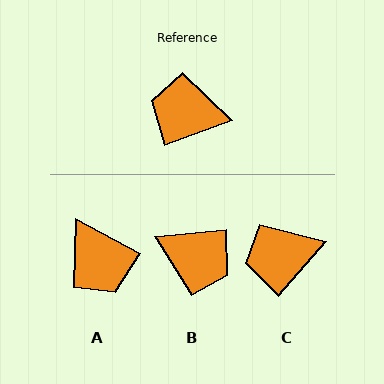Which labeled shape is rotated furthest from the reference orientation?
B, about 166 degrees away.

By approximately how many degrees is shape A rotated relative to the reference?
Approximately 132 degrees counter-clockwise.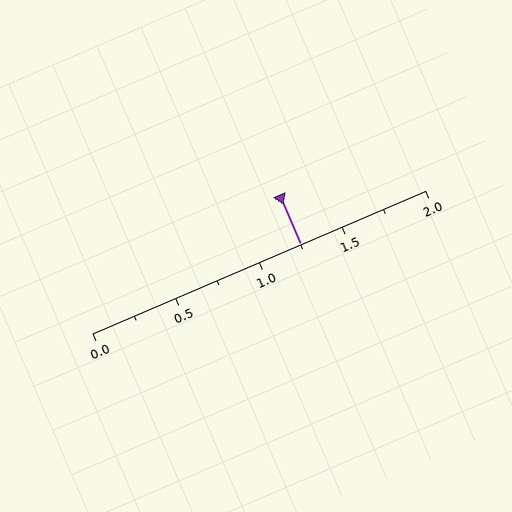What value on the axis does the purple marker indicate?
The marker indicates approximately 1.25.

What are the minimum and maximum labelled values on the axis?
The axis runs from 0.0 to 2.0.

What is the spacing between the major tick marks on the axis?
The major ticks are spaced 0.5 apart.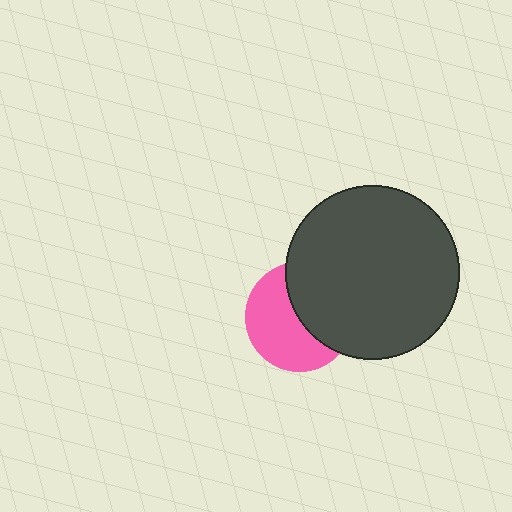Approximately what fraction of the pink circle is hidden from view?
Roughly 45% of the pink circle is hidden behind the dark gray circle.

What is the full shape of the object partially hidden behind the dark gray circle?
The partially hidden object is a pink circle.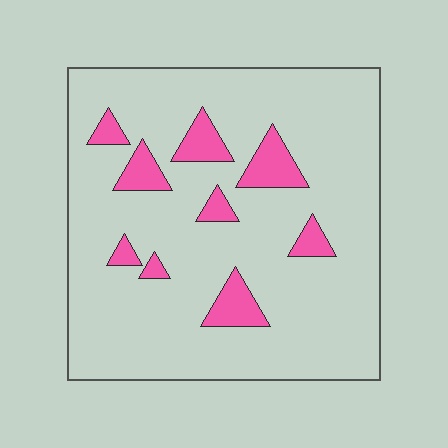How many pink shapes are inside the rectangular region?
9.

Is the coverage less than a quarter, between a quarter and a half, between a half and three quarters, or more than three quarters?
Less than a quarter.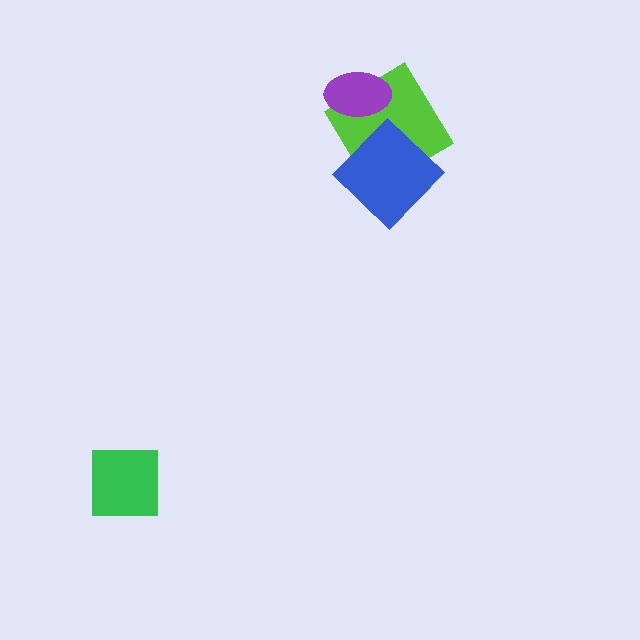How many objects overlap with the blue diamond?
1 object overlaps with the blue diamond.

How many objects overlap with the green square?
0 objects overlap with the green square.